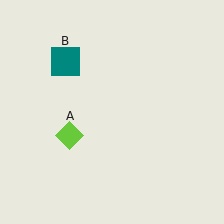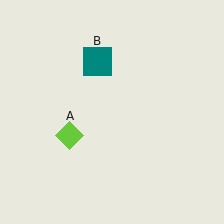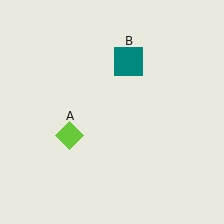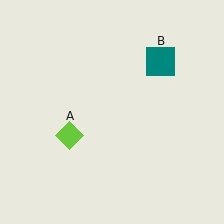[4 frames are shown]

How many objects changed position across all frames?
1 object changed position: teal square (object B).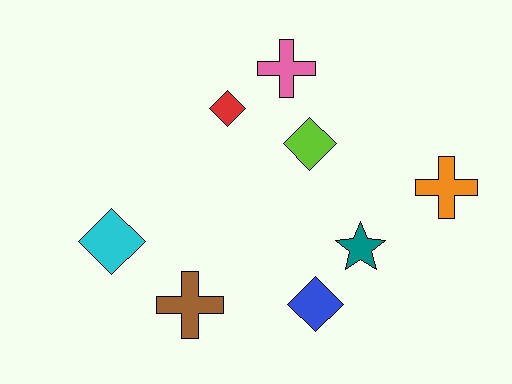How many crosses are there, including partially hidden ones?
There are 3 crosses.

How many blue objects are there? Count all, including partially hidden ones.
There is 1 blue object.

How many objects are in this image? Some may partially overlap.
There are 8 objects.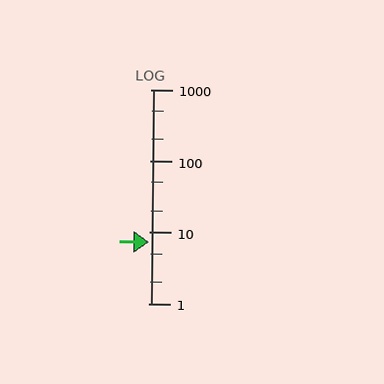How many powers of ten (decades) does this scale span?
The scale spans 3 decades, from 1 to 1000.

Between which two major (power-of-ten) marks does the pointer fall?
The pointer is between 1 and 10.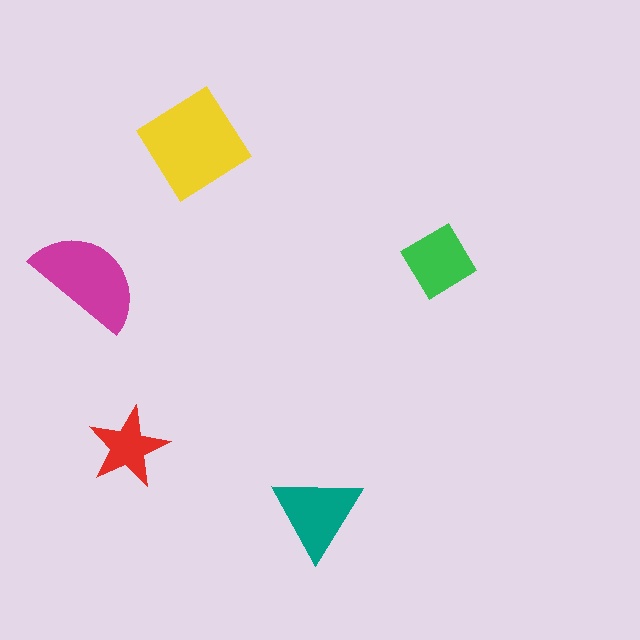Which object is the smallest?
The red star.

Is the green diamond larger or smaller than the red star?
Larger.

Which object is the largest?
The yellow diamond.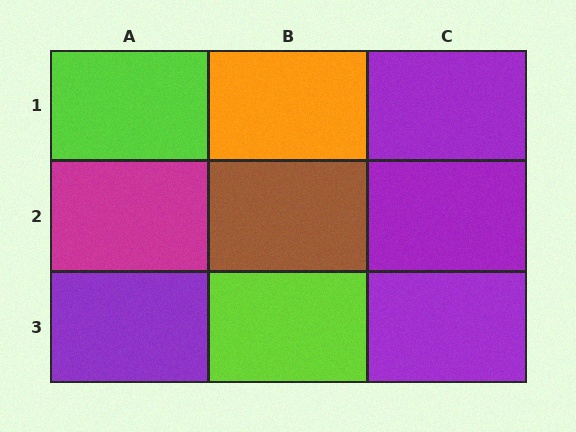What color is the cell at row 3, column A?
Purple.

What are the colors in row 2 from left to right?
Magenta, brown, purple.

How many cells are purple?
4 cells are purple.